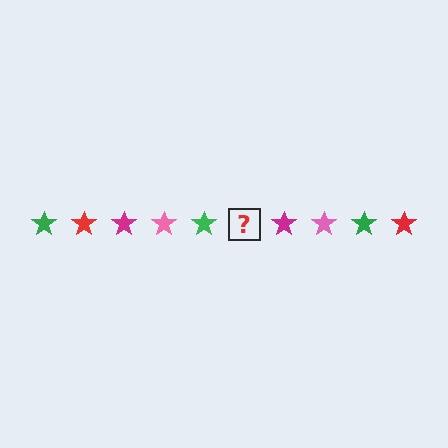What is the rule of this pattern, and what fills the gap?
The rule is that the pattern cycles through green, red, magenta, pink stars. The gap should be filled with a red star.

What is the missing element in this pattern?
The missing element is a red star.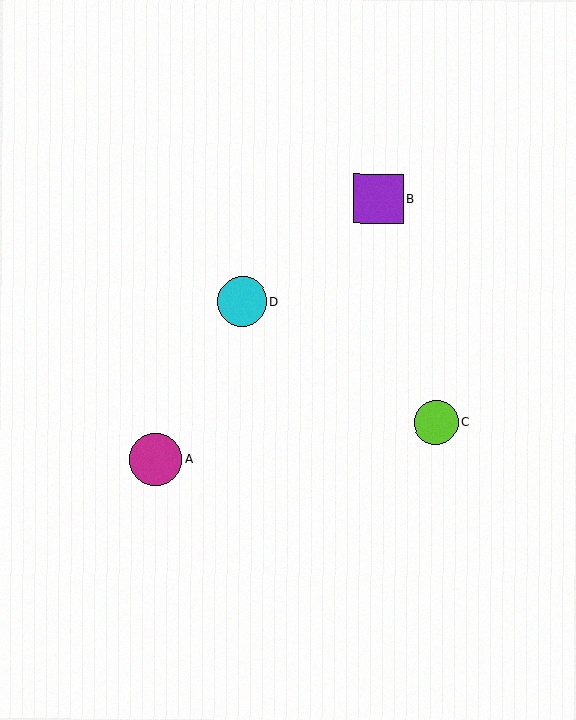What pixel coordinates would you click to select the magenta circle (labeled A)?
Click at (156, 459) to select the magenta circle A.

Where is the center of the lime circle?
The center of the lime circle is at (436, 422).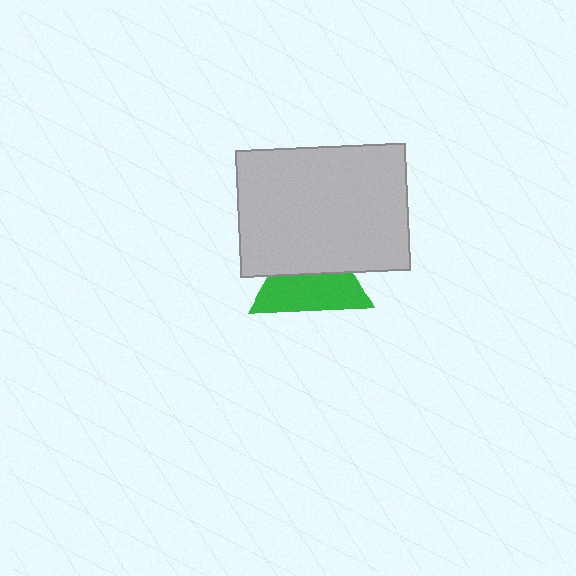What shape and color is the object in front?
The object in front is a light gray rectangle.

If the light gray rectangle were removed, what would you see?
You would see the complete green triangle.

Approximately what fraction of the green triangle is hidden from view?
Roughly 46% of the green triangle is hidden behind the light gray rectangle.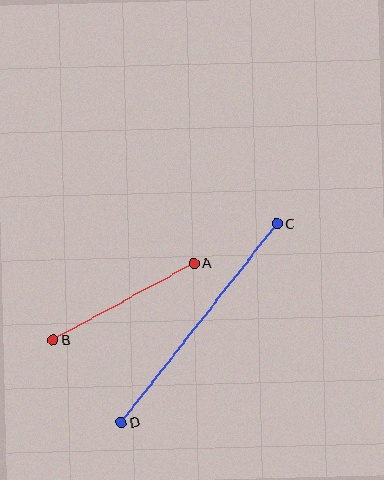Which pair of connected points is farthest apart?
Points C and D are farthest apart.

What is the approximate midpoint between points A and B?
The midpoint is at approximately (123, 302) pixels.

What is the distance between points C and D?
The distance is approximately 253 pixels.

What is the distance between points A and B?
The distance is approximately 160 pixels.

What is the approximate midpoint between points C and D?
The midpoint is at approximately (199, 323) pixels.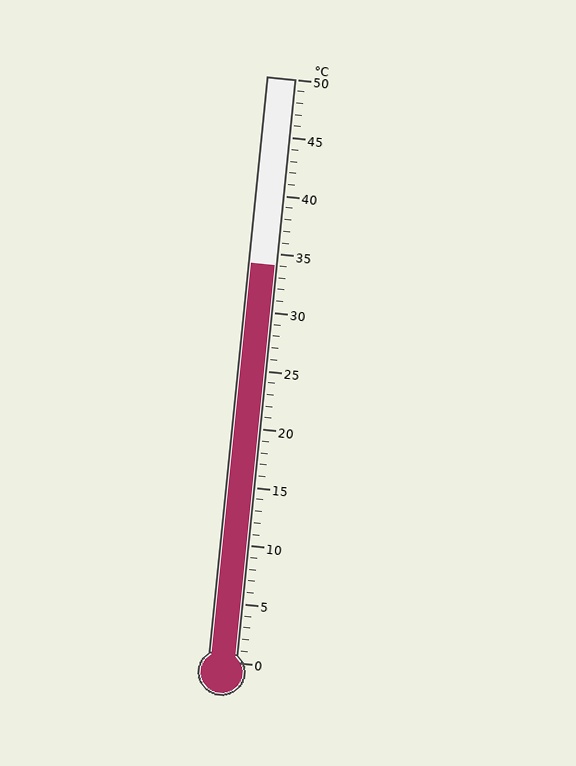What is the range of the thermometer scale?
The thermometer scale ranges from 0°C to 50°C.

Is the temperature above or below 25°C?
The temperature is above 25°C.